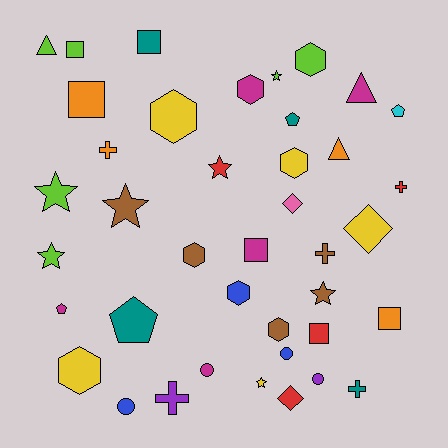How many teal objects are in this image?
There are 4 teal objects.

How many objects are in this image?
There are 40 objects.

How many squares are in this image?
There are 6 squares.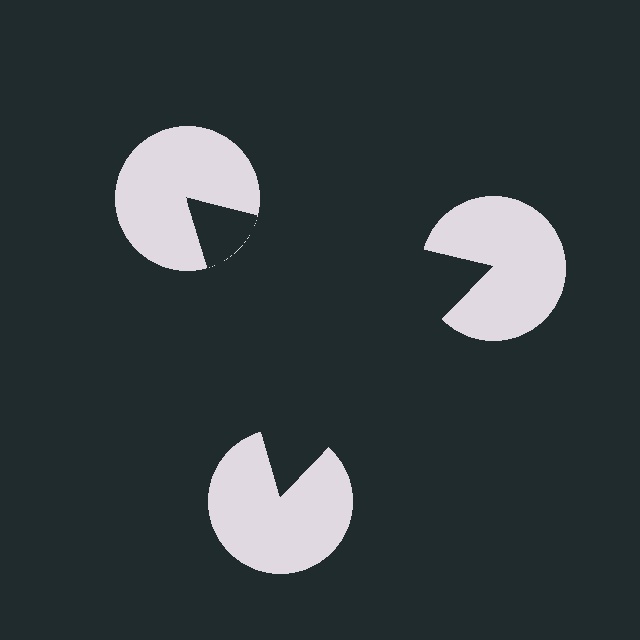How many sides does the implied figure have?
3 sides.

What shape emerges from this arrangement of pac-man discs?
An illusory triangle — its edges are inferred from the aligned wedge cuts in the pac-man discs, not physically drawn.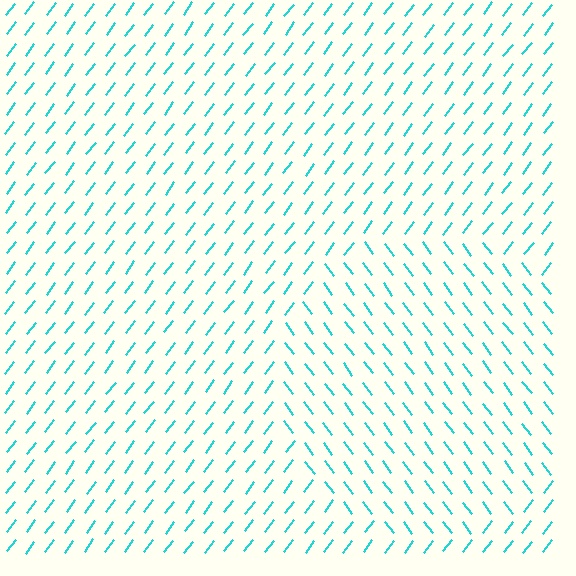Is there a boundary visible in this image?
Yes, there is a texture boundary formed by a change in line orientation.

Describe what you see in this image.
The image is filled with small cyan line segments. A circle region in the image has lines oriented differently from the surrounding lines, creating a visible texture boundary.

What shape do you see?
I see a circle.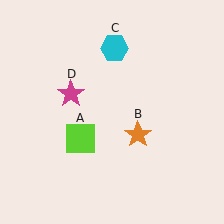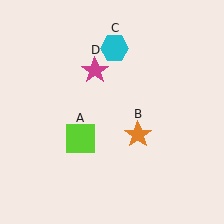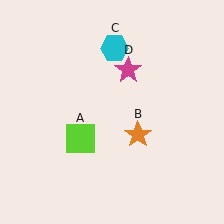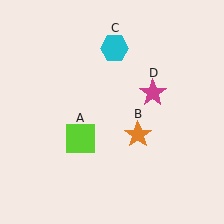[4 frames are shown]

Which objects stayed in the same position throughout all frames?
Lime square (object A) and orange star (object B) and cyan hexagon (object C) remained stationary.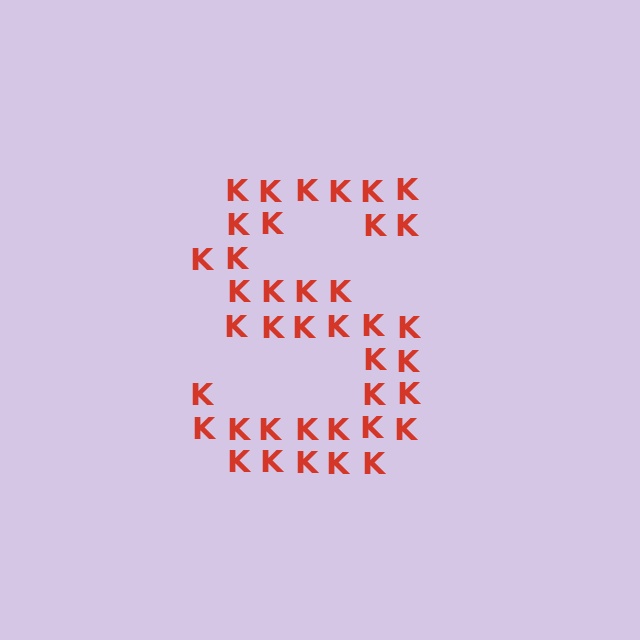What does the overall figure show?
The overall figure shows the letter S.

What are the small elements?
The small elements are letter K's.